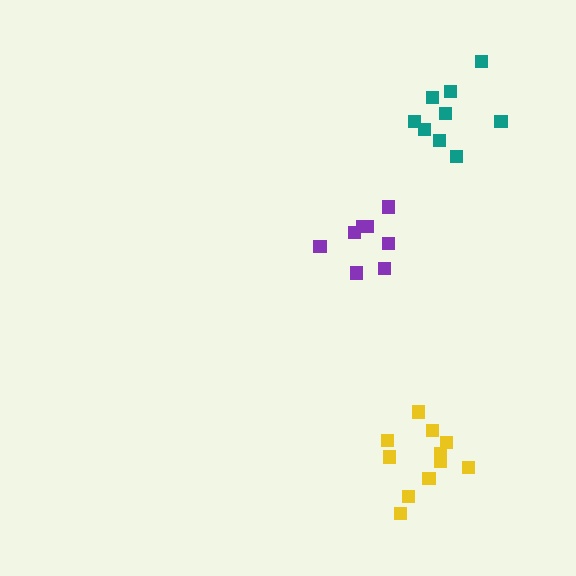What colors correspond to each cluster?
The clusters are colored: yellow, teal, purple.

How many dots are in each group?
Group 1: 11 dots, Group 2: 9 dots, Group 3: 8 dots (28 total).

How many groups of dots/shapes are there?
There are 3 groups.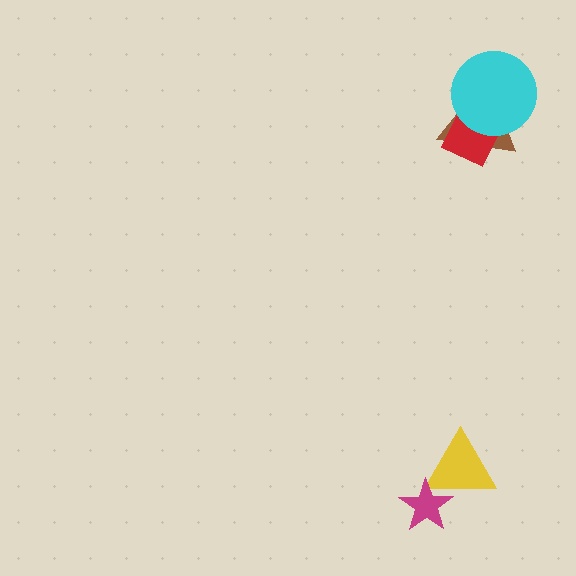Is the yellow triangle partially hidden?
Yes, it is partially covered by another shape.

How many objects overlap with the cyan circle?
2 objects overlap with the cyan circle.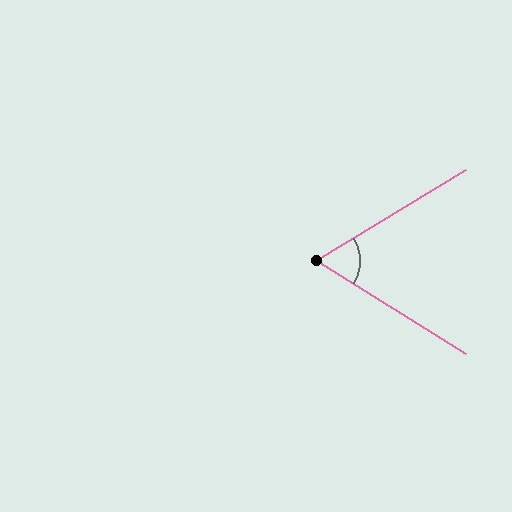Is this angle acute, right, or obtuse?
It is acute.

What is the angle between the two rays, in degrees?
Approximately 63 degrees.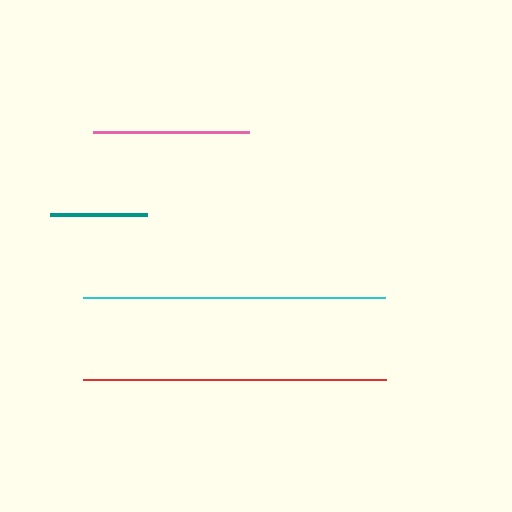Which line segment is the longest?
The red line is the longest at approximately 303 pixels.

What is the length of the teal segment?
The teal segment is approximately 96 pixels long.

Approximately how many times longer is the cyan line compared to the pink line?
The cyan line is approximately 1.9 times the length of the pink line.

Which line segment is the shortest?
The teal line is the shortest at approximately 96 pixels.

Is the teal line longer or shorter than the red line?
The red line is longer than the teal line.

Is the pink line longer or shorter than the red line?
The red line is longer than the pink line.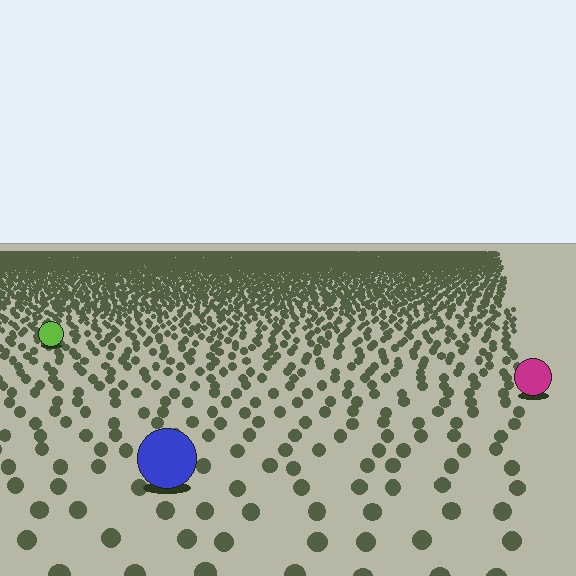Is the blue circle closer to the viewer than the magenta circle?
Yes. The blue circle is closer — you can tell from the texture gradient: the ground texture is coarser near it.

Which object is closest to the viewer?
The blue circle is closest. The texture marks near it are larger and more spread out.